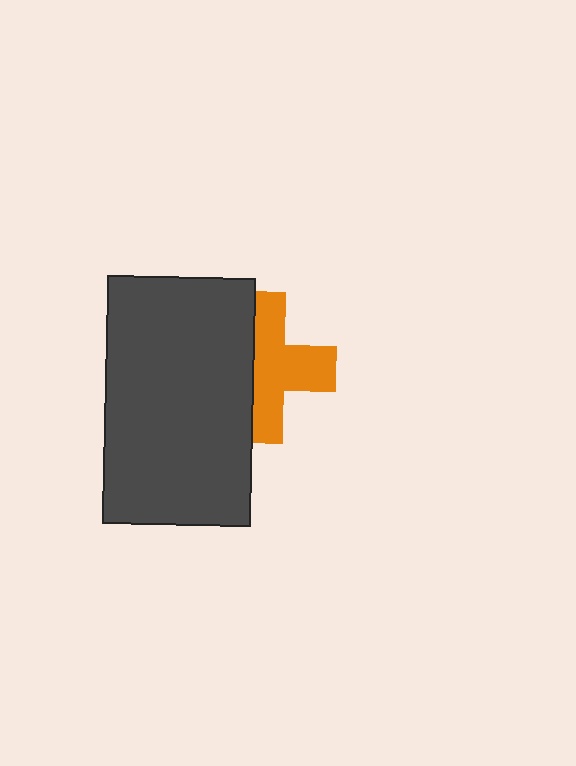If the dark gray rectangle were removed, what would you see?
You would see the complete orange cross.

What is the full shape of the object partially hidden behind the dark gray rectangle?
The partially hidden object is an orange cross.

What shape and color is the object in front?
The object in front is a dark gray rectangle.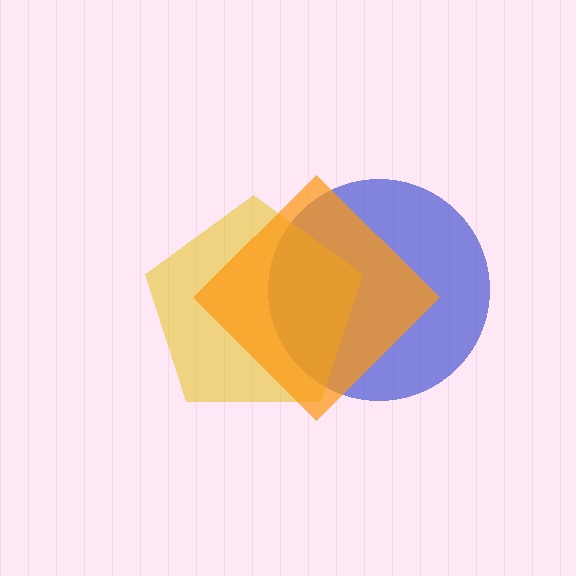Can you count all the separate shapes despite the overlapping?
Yes, there are 3 separate shapes.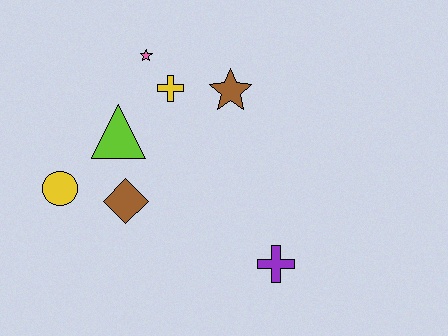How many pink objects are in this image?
There is 1 pink object.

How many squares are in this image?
There are no squares.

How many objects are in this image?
There are 7 objects.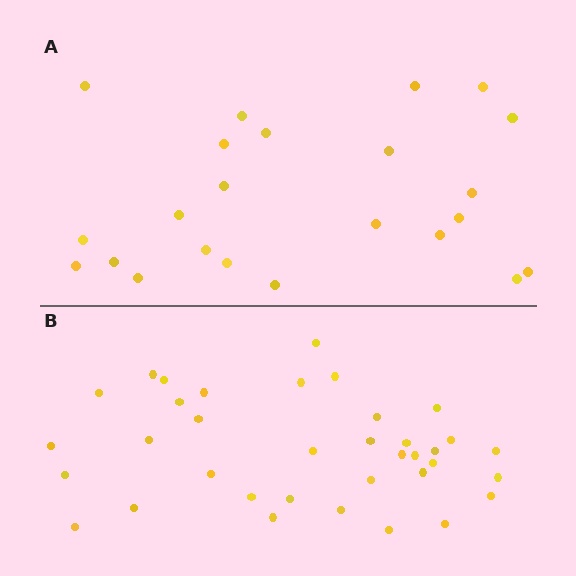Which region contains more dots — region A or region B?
Region B (the bottom region) has more dots.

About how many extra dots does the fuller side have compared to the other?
Region B has approximately 15 more dots than region A.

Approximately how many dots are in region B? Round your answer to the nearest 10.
About 40 dots. (The exact count is 36, which rounds to 40.)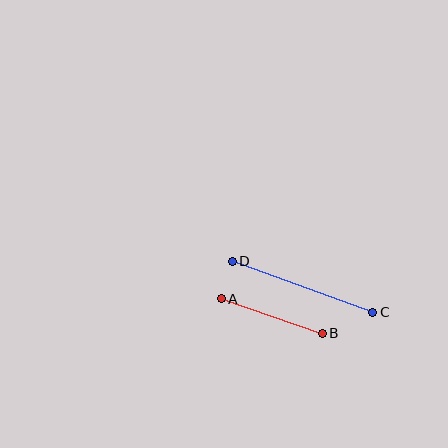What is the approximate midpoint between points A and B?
The midpoint is at approximately (272, 316) pixels.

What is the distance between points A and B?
The distance is approximately 107 pixels.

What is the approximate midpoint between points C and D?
The midpoint is at approximately (303, 287) pixels.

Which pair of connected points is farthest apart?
Points C and D are farthest apart.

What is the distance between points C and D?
The distance is approximately 149 pixels.